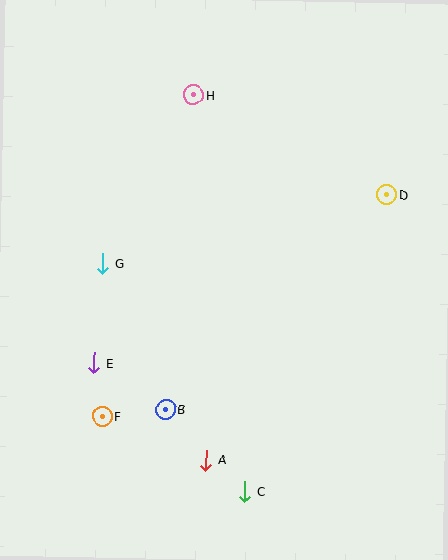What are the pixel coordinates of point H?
Point H is at (193, 95).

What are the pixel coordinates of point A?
Point A is at (206, 460).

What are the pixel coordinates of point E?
Point E is at (94, 363).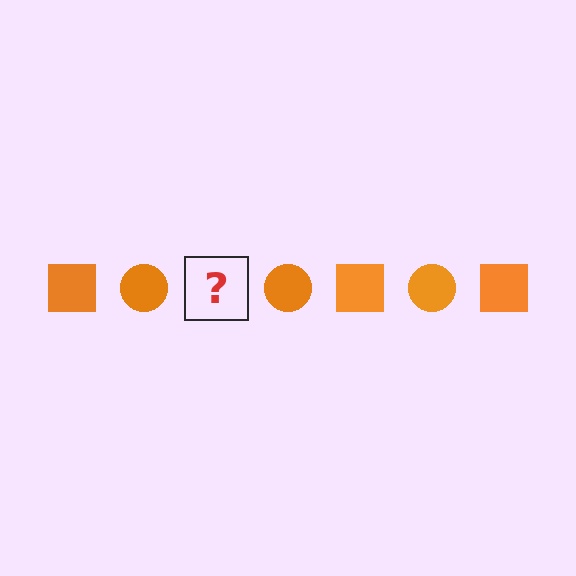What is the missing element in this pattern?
The missing element is an orange square.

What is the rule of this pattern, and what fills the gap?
The rule is that the pattern cycles through square, circle shapes in orange. The gap should be filled with an orange square.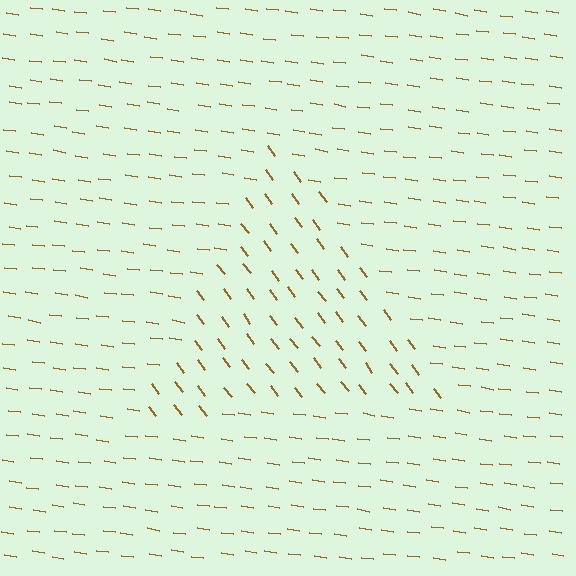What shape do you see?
I see a triangle.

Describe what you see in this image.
The image is filled with small brown line segments. A triangle region in the image has lines oriented differently from the surrounding lines, creating a visible texture boundary.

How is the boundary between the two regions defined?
The boundary is defined purely by a change in line orientation (approximately 45 degrees difference). All lines are the same color and thickness.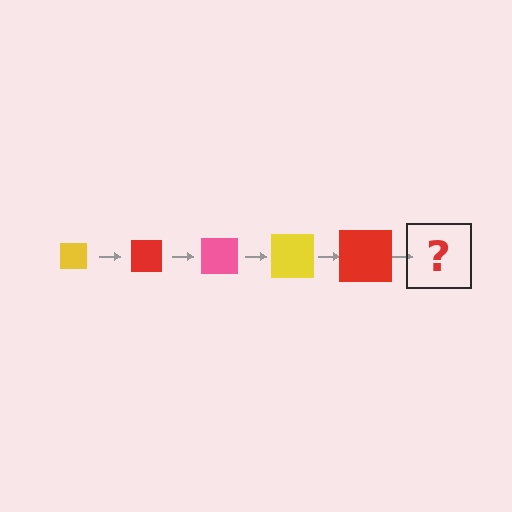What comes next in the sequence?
The next element should be a pink square, larger than the previous one.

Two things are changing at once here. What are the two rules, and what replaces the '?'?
The two rules are that the square grows larger each step and the color cycles through yellow, red, and pink. The '?' should be a pink square, larger than the previous one.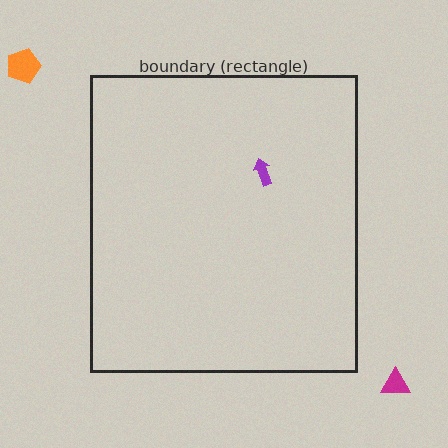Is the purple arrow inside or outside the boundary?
Inside.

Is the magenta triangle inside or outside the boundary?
Outside.